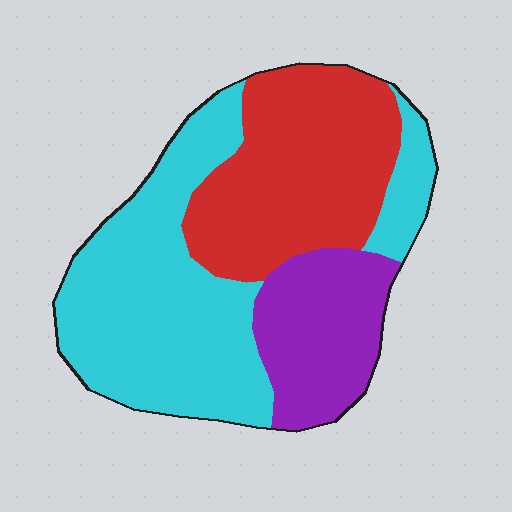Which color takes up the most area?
Cyan, at roughly 45%.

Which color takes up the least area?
Purple, at roughly 20%.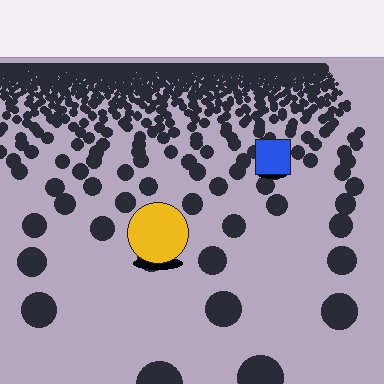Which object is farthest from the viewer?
The blue square is farthest from the viewer. It appears smaller and the ground texture around it is denser.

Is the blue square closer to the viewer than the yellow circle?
No. The yellow circle is closer — you can tell from the texture gradient: the ground texture is coarser near it.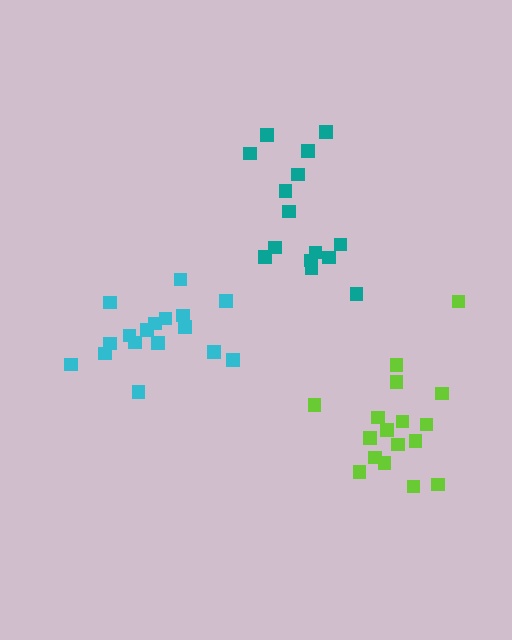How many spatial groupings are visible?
There are 3 spatial groupings.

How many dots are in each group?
Group 1: 17 dots, Group 2: 17 dots, Group 3: 15 dots (49 total).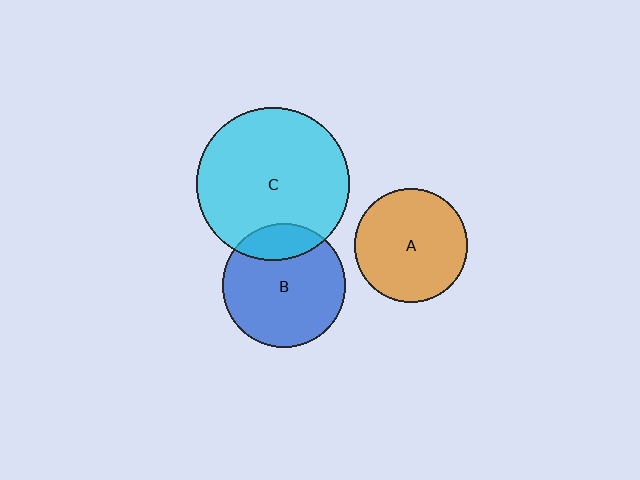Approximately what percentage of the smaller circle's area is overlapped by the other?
Approximately 20%.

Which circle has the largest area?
Circle C (cyan).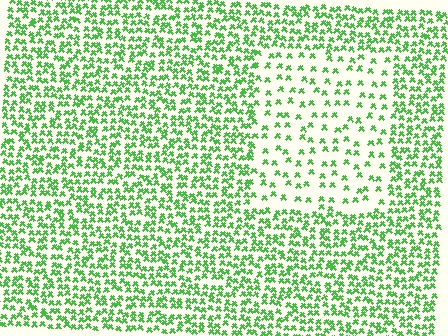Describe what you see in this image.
The image contains small green elements arranged at two different densities. A rectangle-shaped region is visible where the elements are less densely packed than the surrounding area.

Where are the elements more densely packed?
The elements are more densely packed outside the rectangle boundary.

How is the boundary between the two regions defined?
The boundary is defined by a change in element density (approximately 2.4x ratio). All elements are the same color, size, and shape.